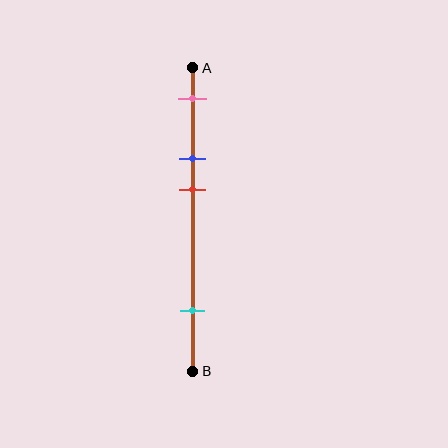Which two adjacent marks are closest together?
The blue and red marks are the closest adjacent pair.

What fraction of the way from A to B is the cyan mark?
The cyan mark is approximately 80% (0.8) of the way from A to B.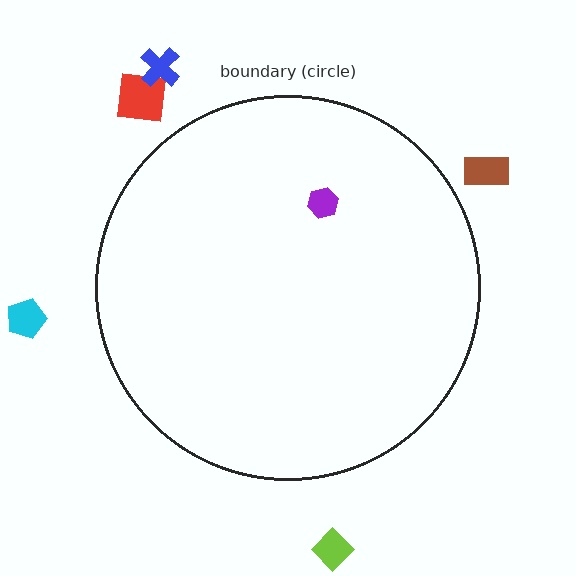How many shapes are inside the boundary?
1 inside, 5 outside.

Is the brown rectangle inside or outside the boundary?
Outside.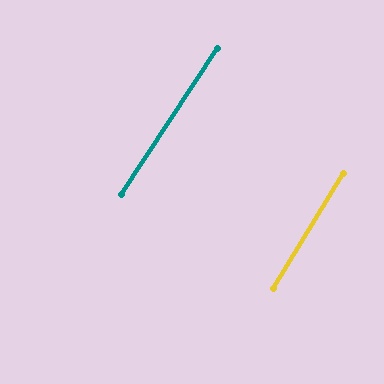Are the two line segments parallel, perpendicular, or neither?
Parallel — their directions differ by only 1.8°.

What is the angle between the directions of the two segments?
Approximately 2 degrees.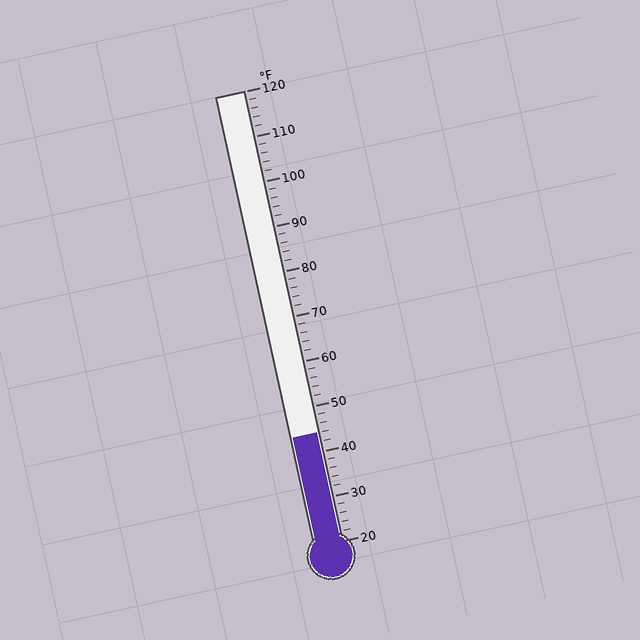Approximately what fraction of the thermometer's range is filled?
The thermometer is filled to approximately 25% of its range.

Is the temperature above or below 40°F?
The temperature is above 40°F.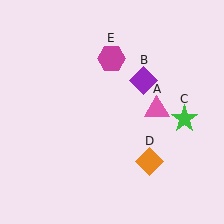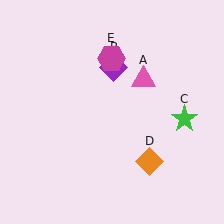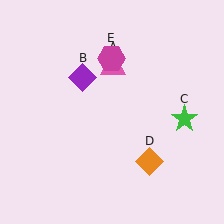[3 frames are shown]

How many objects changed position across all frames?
2 objects changed position: pink triangle (object A), purple diamond (object B).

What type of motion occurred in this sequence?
The pink triangle (object A), purple diamond (object B) rotated counterclockwise around the center of the scene.